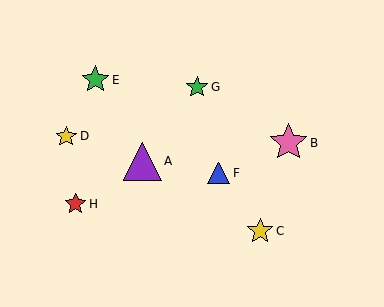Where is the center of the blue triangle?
The center of the blue triangle is at (219, 173).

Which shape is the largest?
The purple triangle (labeled A) is the largest.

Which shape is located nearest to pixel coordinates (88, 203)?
The red star (labeled H) at (75, 204) is nearest to that location.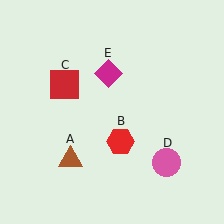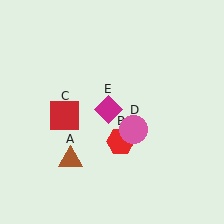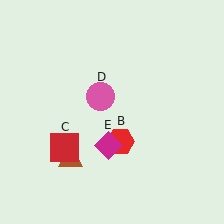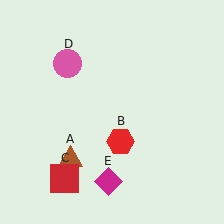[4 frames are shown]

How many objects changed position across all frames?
3 objects changed position: red square (object C), pink circle (object D), magenta diamond (object E).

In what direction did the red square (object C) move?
The red square (object C) moved down.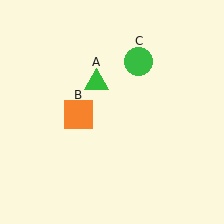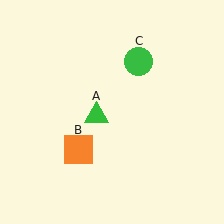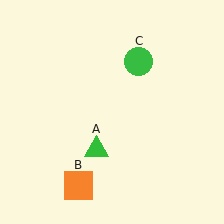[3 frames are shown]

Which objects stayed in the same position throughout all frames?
Green circle (object C) remained stationary.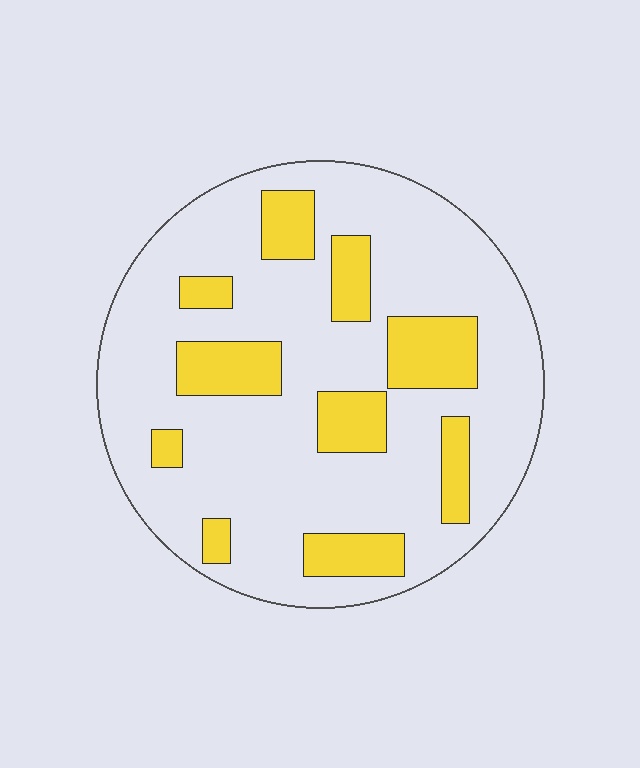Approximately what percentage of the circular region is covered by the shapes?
Approximately 25%.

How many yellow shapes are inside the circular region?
10.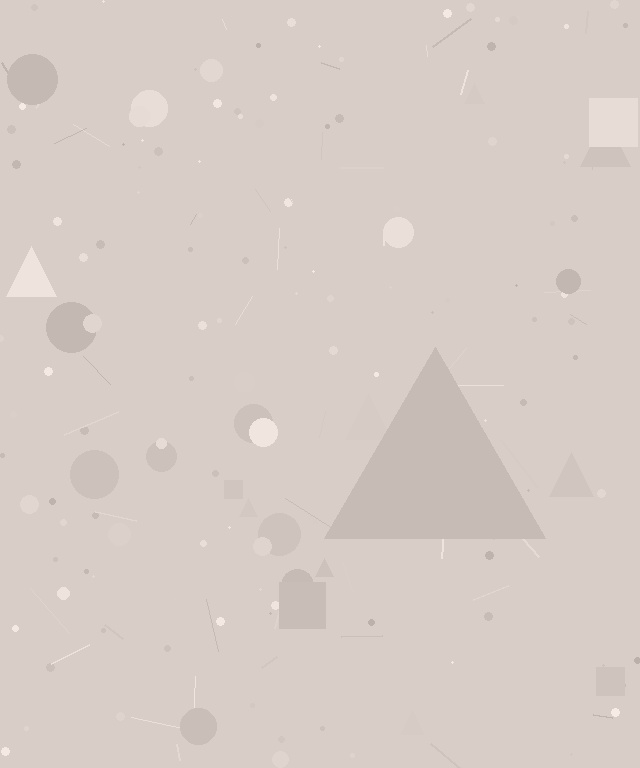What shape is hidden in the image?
A triangle is hidden in the image.